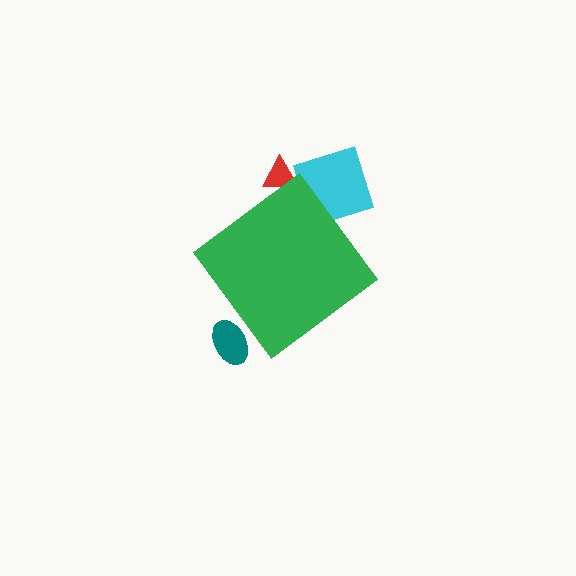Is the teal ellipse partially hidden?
Yes, the teal ellipse is partially hidden behind the green diamond.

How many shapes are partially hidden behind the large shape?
3 shapes are partially hidden.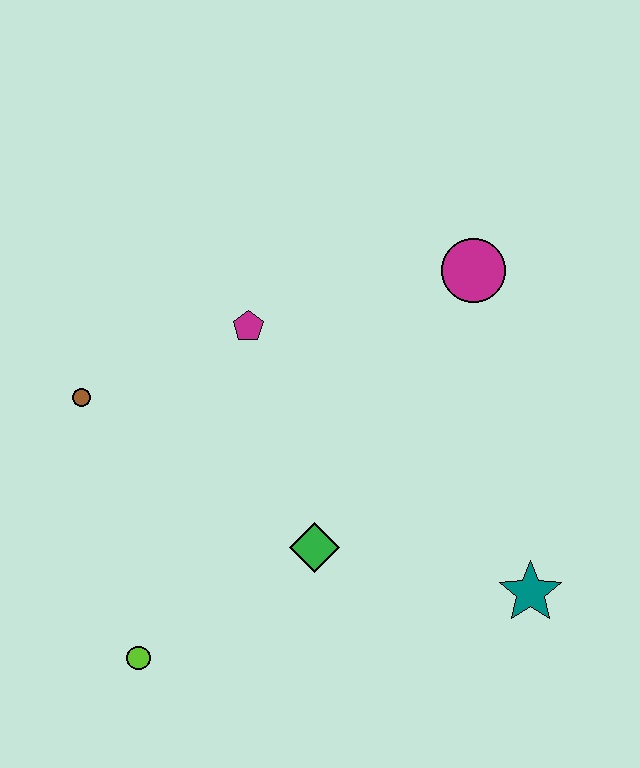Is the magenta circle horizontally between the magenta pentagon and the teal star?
Yes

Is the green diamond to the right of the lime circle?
Yes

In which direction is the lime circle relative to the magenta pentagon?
The lime circle is below the magenta pentagon.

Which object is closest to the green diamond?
The lime circle is closest to the green diamond.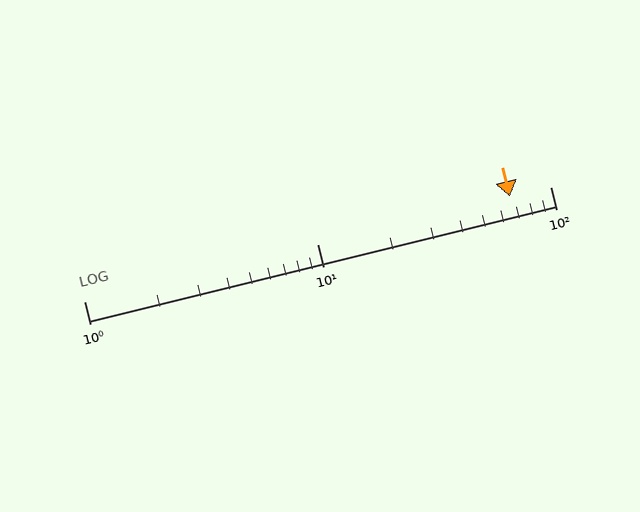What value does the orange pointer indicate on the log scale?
The pointer indicates approximately 67.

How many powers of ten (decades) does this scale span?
The scale spans 2 decades, from 1 to 100.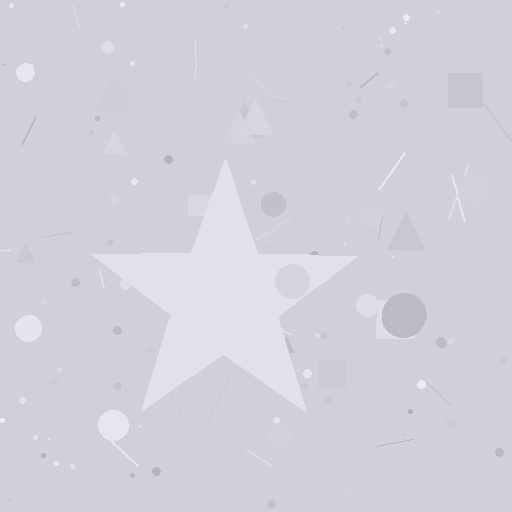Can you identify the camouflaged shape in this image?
The camouflaged shape is a star.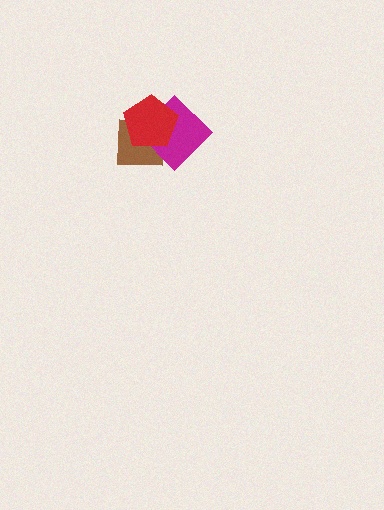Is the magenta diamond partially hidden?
Yes, it is partially covered by another shape.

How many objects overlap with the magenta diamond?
2 objects overlap with the magenta diamond.